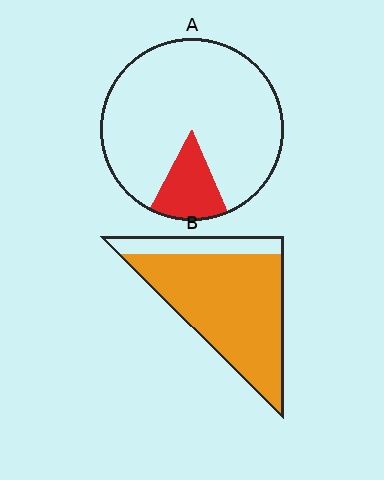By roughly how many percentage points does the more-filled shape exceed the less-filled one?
By roughly 65 percentage points (B over A).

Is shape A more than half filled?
No.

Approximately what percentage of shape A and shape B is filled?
A is approximately 15% and B is approximately 80%.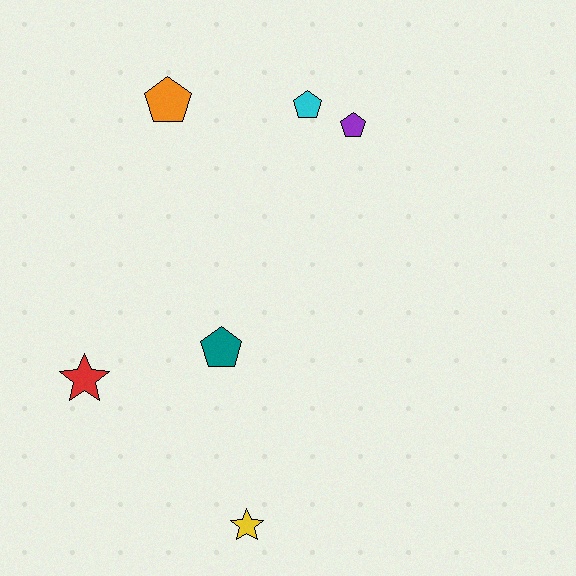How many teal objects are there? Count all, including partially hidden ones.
There is 1 teal object.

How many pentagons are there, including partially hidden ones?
There are 4 pentagons.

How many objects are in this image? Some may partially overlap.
There are 6 objects.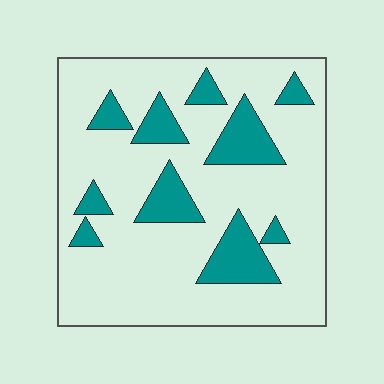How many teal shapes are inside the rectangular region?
10.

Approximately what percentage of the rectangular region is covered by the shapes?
Approximately 20%.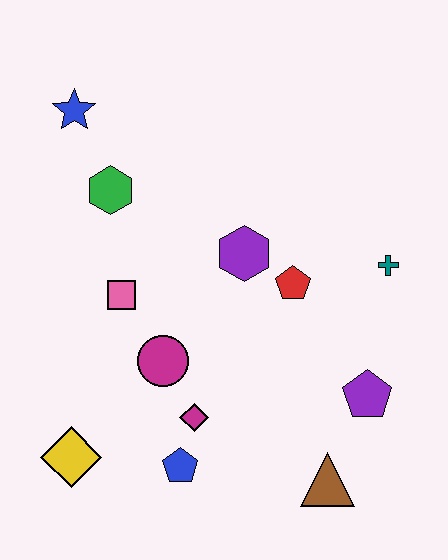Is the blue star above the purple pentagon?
Yes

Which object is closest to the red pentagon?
The purple hexagon is closest to the red pentagon.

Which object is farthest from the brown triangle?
The blue star is farthest from the brown triangle.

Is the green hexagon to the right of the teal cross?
No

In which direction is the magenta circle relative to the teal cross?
The magenta circle is to the left of the teal cross.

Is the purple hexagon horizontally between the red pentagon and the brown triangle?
No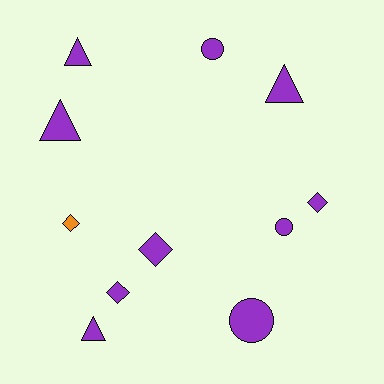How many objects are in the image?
There are 11 objects.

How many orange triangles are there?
There are no orange triangles.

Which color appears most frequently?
Purple, with 10 objects.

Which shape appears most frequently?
Triangle, with 4 objects.